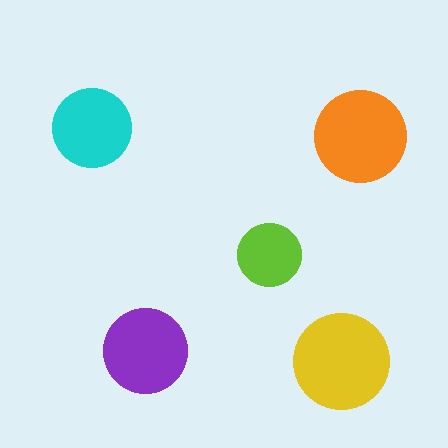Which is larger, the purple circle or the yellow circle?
The yellow one.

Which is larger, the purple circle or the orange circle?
The orange one.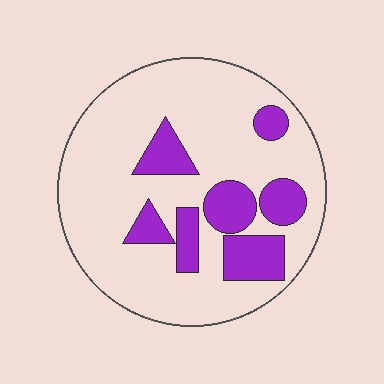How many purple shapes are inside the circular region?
7.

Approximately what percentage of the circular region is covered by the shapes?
Approximately 20%.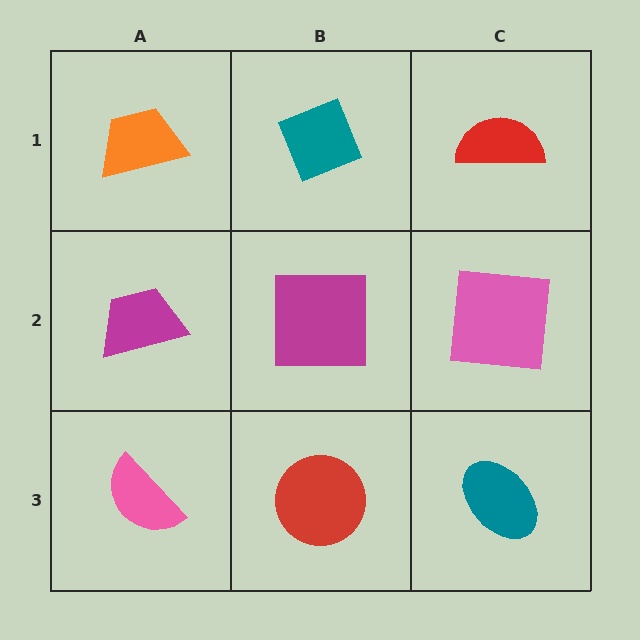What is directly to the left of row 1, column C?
A teal diamond.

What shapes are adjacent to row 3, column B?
A magenta square (row 2, column B), a pink semicircle (row 3, column A), a teal ellipse (row 3, column C).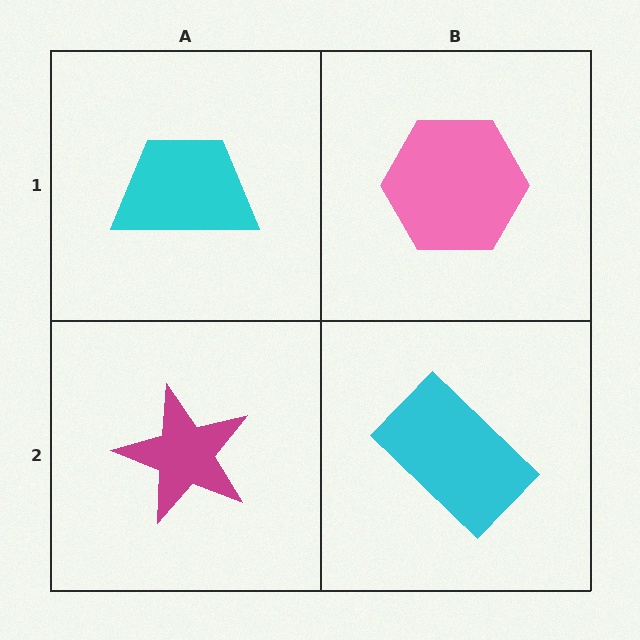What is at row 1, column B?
A pink hexagon.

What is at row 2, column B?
A cyan rectangle.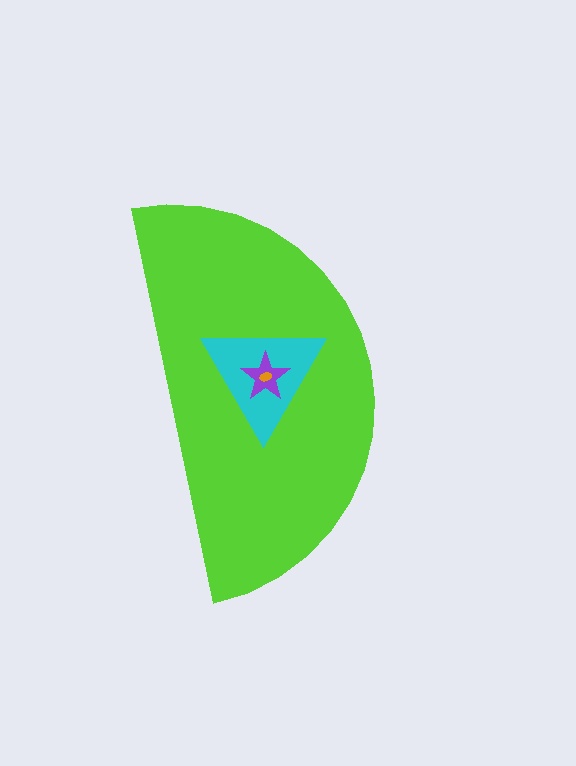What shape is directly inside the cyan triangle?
The purple star.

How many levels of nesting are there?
4.